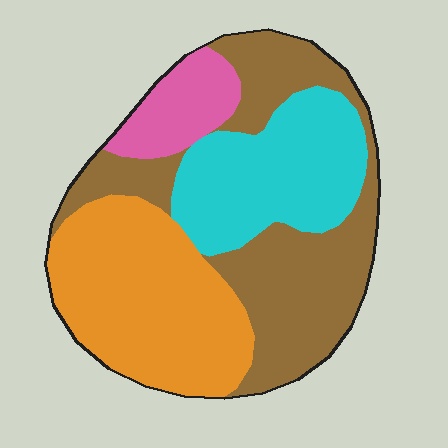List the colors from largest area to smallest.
From largest to smallest: brown, orange, cyan, pink.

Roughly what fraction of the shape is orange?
Orange covers around 30% of the shape.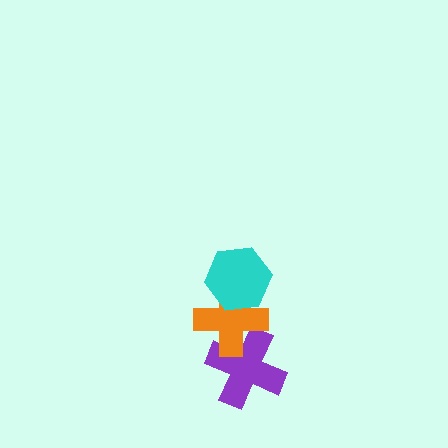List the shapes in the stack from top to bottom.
From top to bottom: the cyan hexagon, the orange cross, the purple cross.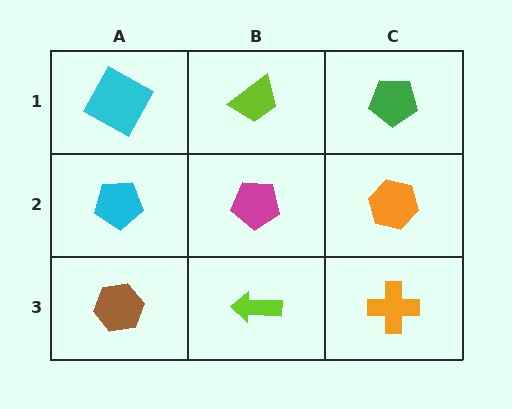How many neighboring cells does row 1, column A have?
2.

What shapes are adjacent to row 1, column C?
An orange hexagon (row 2, column C), a lime trapezoid (row 1, column B).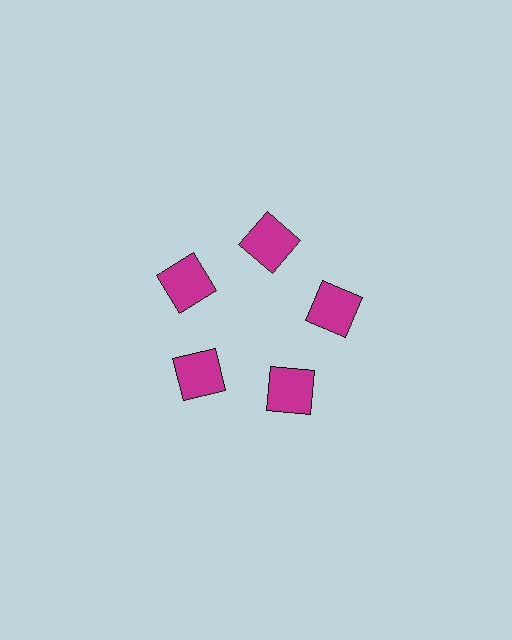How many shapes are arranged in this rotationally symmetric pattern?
There are 5 shapes, arranged in 5 groups of 1.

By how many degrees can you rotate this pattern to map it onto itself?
The pattern maps onto itself every 72 degrees of rotation.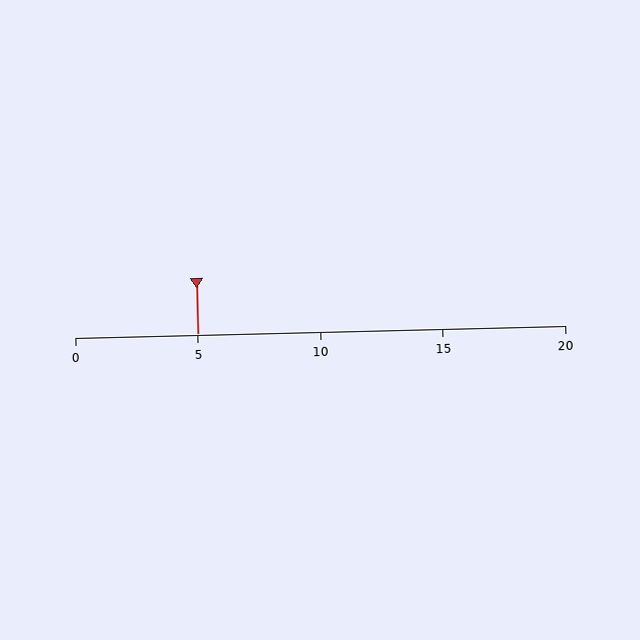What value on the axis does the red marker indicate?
The marker indicates approximately 5.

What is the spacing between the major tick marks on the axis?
The major ticks are spaced 5 apart.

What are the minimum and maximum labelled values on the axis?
The axis runs from 0 to 20.